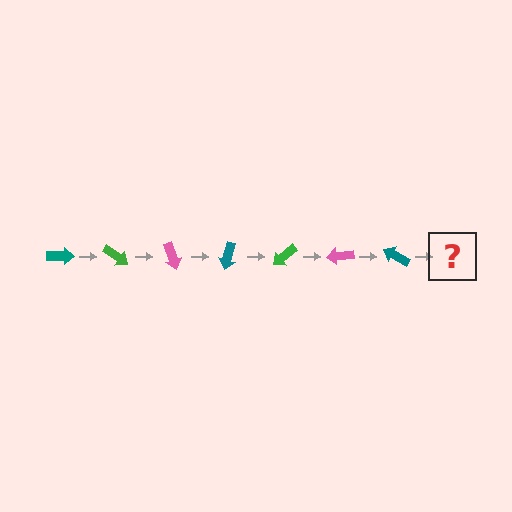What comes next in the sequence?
The next element should be a green arrow, rotated 245 degrees from the start.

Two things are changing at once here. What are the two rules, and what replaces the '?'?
The two rules are that it rotates 35 degrees each step and the color cycles through teal, green, and pink. The '?' should be a green arrow, rotated 245 degrees from the start.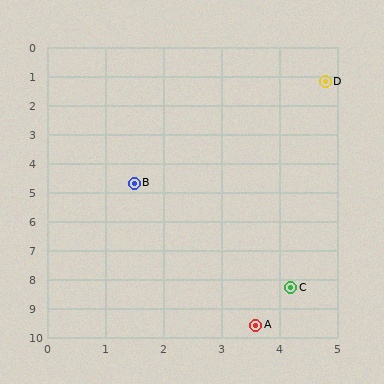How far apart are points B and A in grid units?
Points B and A are about 5.3 grid units apart.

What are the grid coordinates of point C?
Point C is at approximately (4.2, 8.3).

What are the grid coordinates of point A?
Point A is at approximately (3.6, 9.6).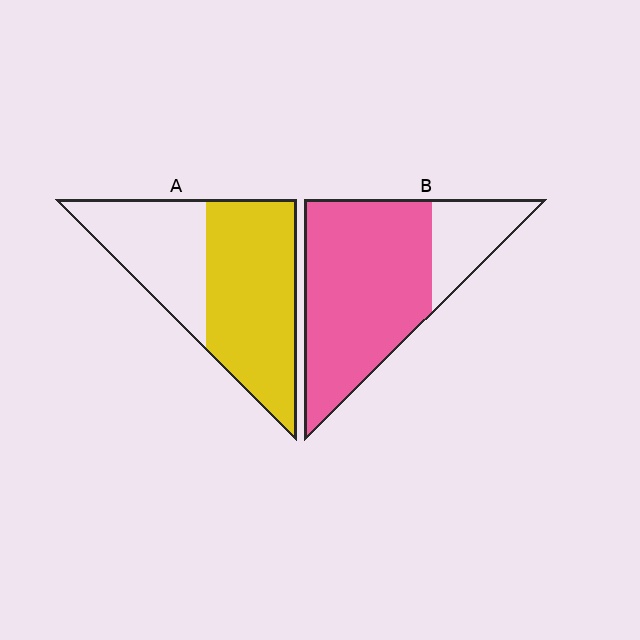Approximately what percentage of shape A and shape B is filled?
A is approximately 60% and B is approximately 75%.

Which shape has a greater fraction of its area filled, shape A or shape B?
Shape B.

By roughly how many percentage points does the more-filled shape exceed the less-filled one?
By roughly 15 percentage points (B over A).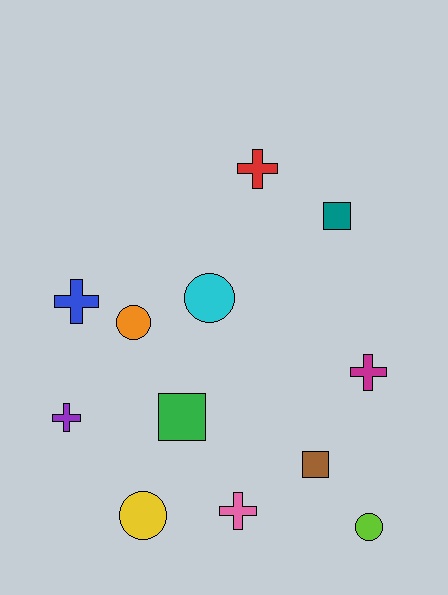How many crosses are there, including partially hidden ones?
There are 5 crosses.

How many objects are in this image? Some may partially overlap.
There are 12 objects.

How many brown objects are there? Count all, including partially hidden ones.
There is 1 brown object.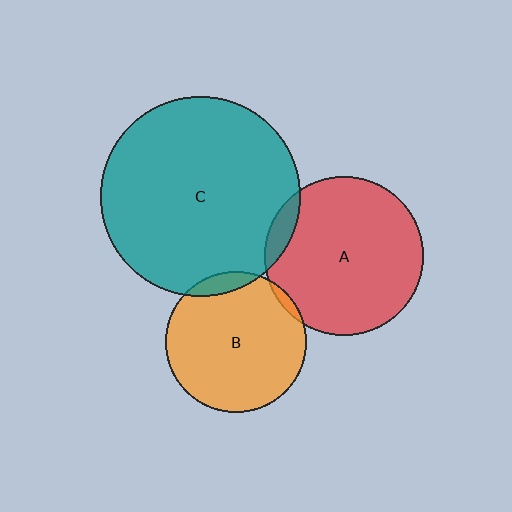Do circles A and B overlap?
Yes.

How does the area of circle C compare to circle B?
Approximately 2.0 times.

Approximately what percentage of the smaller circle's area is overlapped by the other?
Approximately 5%.